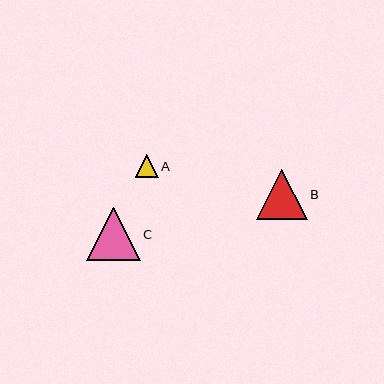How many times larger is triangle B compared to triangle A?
Triangle B is approximately 2.3 times the size of triangle A.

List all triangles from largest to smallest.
From largest to smallest: C, B, A.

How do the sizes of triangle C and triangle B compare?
Triangle C and triangle B are approximately the same size.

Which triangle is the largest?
Triangle C is the largest with a size of approximately 53 pixels.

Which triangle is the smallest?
Triangle A is the smallest with a size of approximately 22 pixels.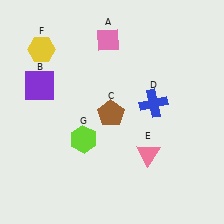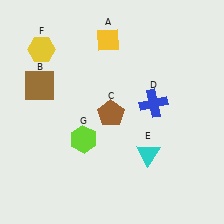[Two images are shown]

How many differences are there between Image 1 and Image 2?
There are 3 differences between the two images.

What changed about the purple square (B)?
In Image 1, B is purple. In Image 2, it changed to brown.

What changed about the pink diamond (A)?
In Image 1, A is pink. In Image 2, it changed to yellow.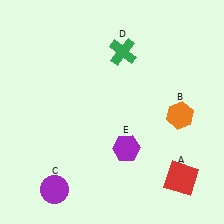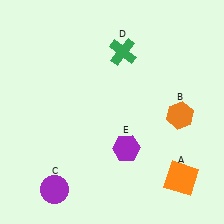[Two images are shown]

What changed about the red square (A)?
In Image 1, A is red. In Image 2, it changed to orange.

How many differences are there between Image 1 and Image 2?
There is 1 difference between the two images.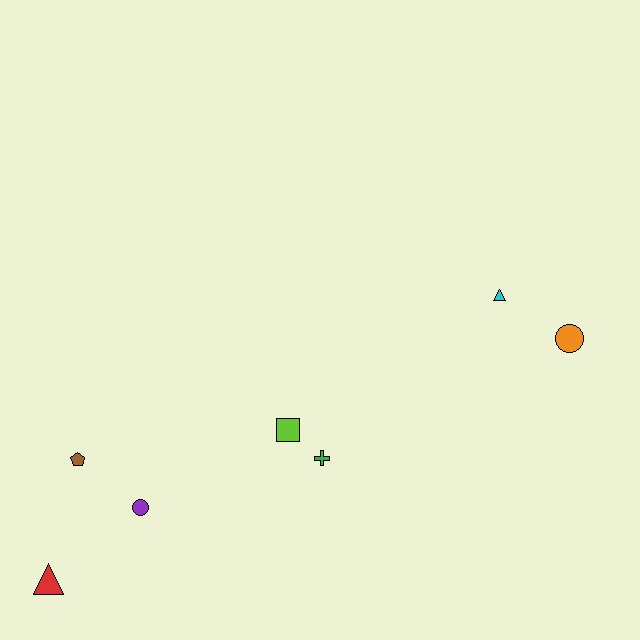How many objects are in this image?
There are 7 objects.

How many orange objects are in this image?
There is 1 orange object.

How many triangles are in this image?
There are 2 triangles.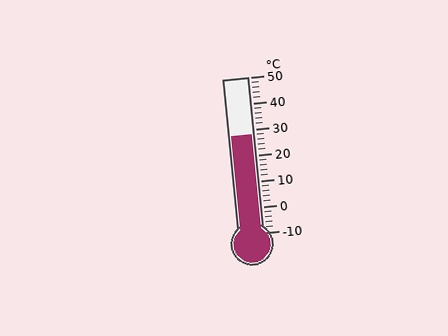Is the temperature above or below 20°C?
The temperature is above 20°C.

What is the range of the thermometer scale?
The thermometer scale ranges from -10°C to 50°C.